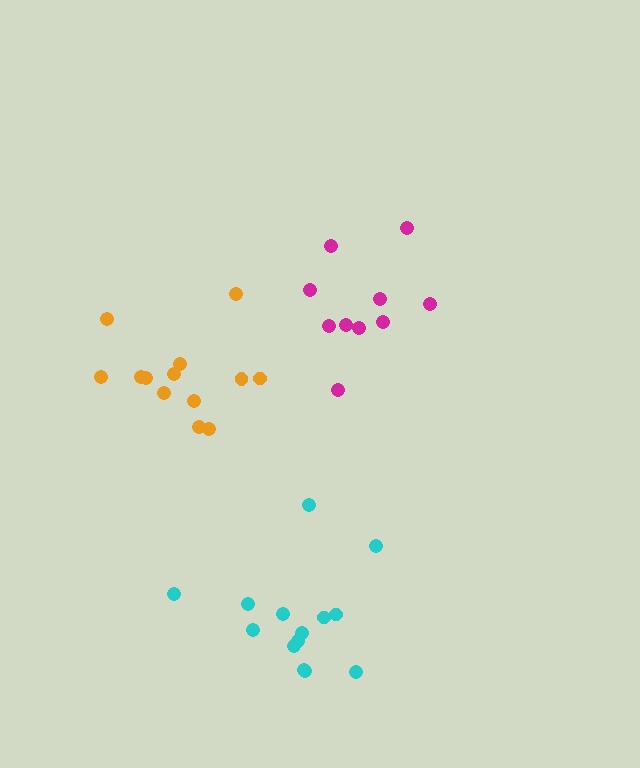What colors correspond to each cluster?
The clusters are colored: cyan, magenta, orange.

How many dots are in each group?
Group 1: 14 dots, Group 2: 10 dots, Group 3: 13 dots (37 total).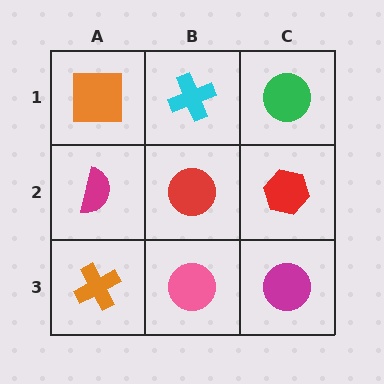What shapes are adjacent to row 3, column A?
A magenta semicircle (row 2, column A), a pink circle (row 3, column B).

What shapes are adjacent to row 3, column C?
A red hexagon (row 2, column C), a pink circle (row 3, column B).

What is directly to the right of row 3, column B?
A magenta circle.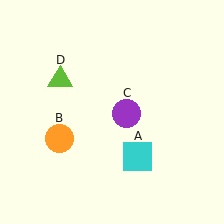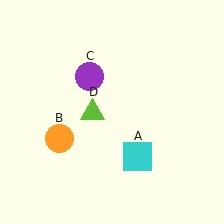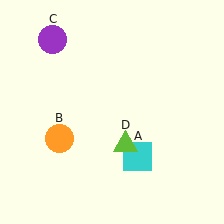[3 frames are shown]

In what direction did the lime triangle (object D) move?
The lime triangle (object D) moved down and to the right.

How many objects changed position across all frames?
2 objects changed position: purple circle (object C), lime triangle (object D).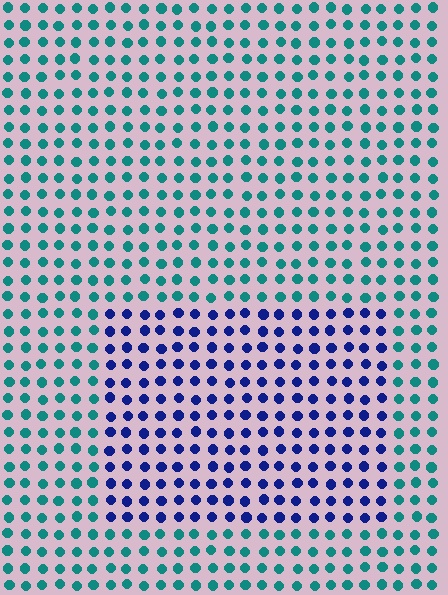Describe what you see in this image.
The image is filled with small teal elements in a uniform arrangement. A rectangle-shaped region is visible where the elements are tinted to a slightly different hue, forming a subtle color boundary.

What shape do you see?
I see a rectangle.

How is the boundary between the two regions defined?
The boundary is defined purely by a slight shift in hue (about 58 degrees). Spacing, size, and orientation are identical on both sides.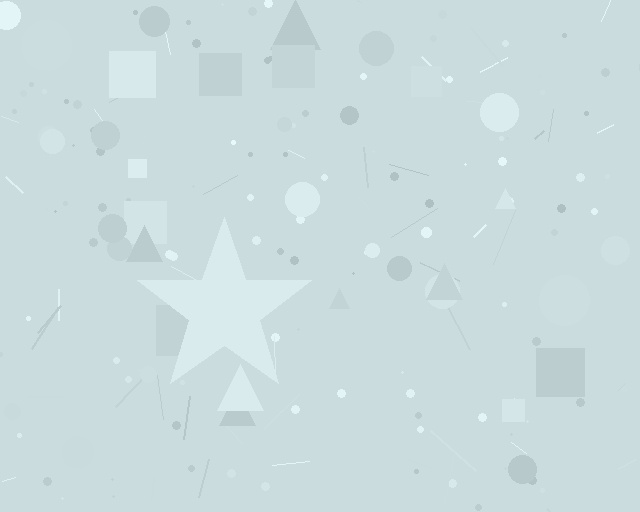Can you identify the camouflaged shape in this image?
The camouflaged shape is a star.